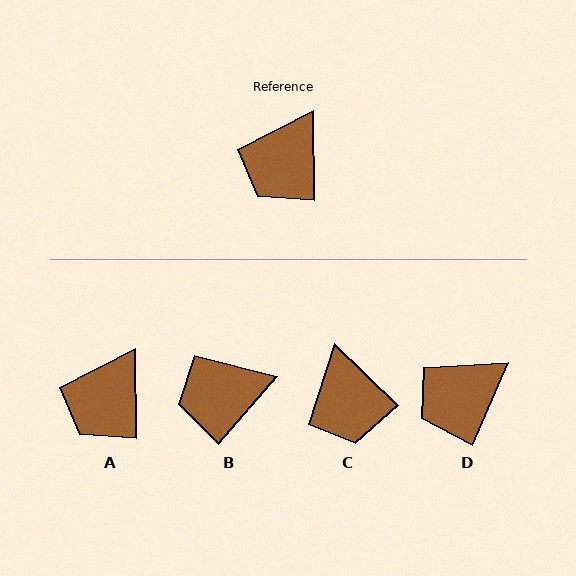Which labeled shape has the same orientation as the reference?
A.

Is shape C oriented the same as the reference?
No, it is off by about 45 degrees.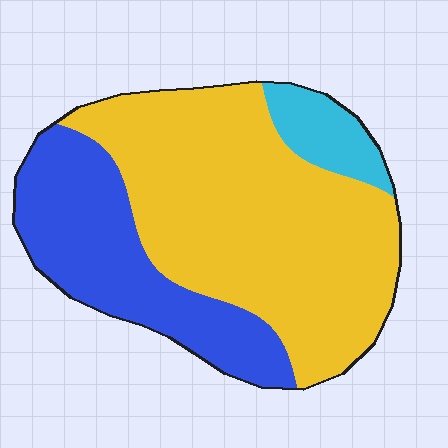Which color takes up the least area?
Cyan, at roughly 10%.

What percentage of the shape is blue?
Blue takes up about one third (1/3) of the shape.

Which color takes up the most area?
Yellow, at roughly 60%.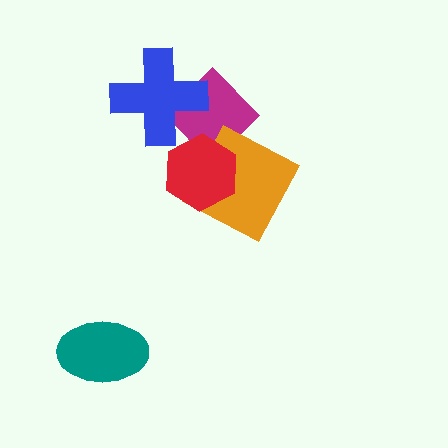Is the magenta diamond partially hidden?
Yes, it is partially covered by another shape.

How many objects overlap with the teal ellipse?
0 objects overlap with the teal ellipse.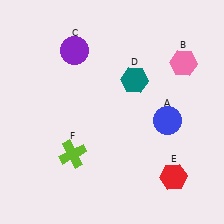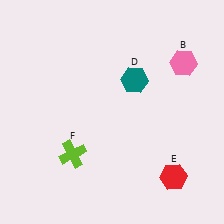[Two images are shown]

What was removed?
The purple circle (C), the blue circle (A) were removed in Image 2.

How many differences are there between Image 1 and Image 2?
There are 2 differences between the two images.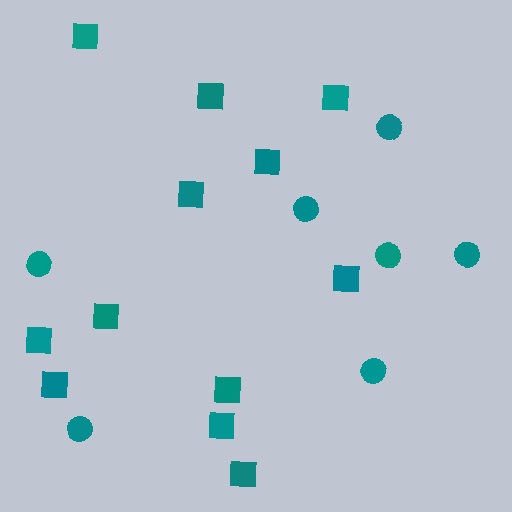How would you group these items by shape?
There are 2 groups: one group of circles (7) and one group of squares (12).